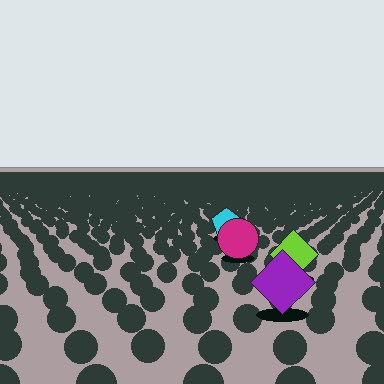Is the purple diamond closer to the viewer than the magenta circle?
Yes. The purple diamond is closer — you can tell from the texture gradient: the ground texture is coarser near it.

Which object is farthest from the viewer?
The cyan pentagon is farthest from the viewer. It appears smaller and the ground texture around it is denser.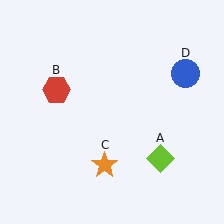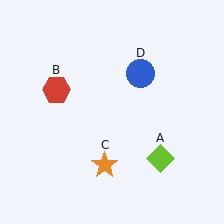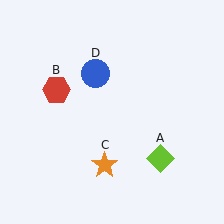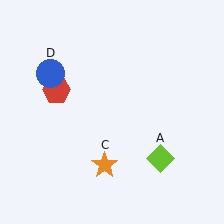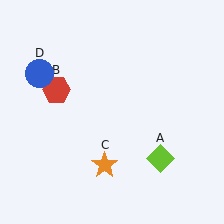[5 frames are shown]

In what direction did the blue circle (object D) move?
The blue circle (object D) moved left.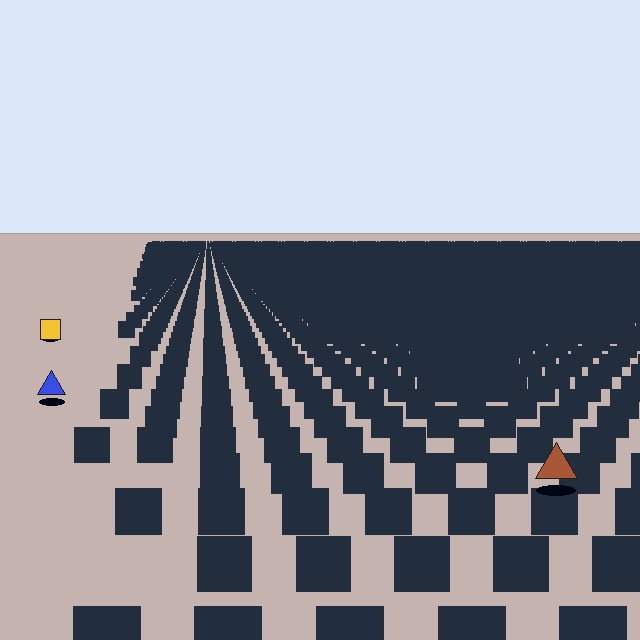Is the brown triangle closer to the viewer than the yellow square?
Yes. The brown triangle is closer — you can tell from the texture gradient: the ground texture is coarser near it.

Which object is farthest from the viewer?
The yellow square is farthest from the viewer. It appears smaller and the ground texture around it is denser.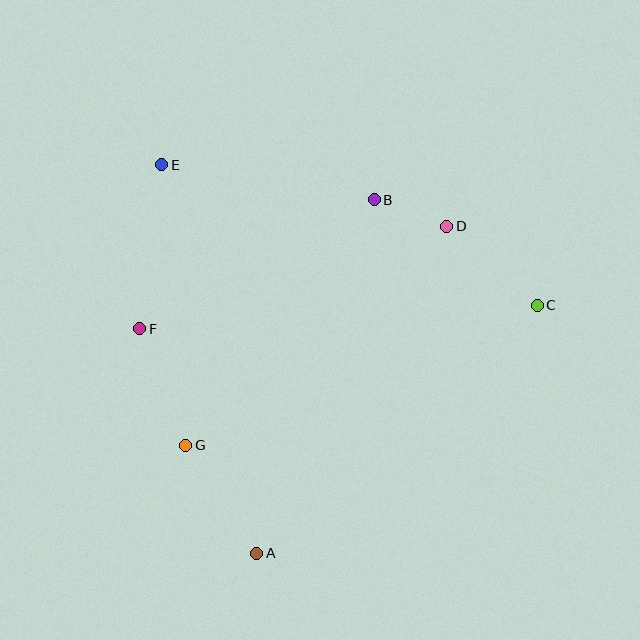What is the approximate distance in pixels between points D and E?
The distance between D and E is approximately 292 pixels.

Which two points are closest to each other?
Points B and D are closest to each other.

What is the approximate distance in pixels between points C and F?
The distance between C and F is approximately 398 pixels.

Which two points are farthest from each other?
Points C and E are farthest from each other.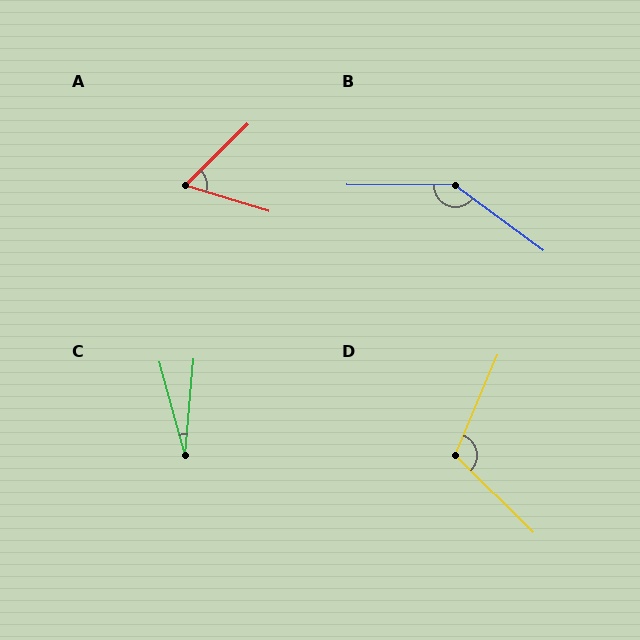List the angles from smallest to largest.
C (20°), A (61°), D (111°), B (144°).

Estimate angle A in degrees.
Approximately 61 degrees.